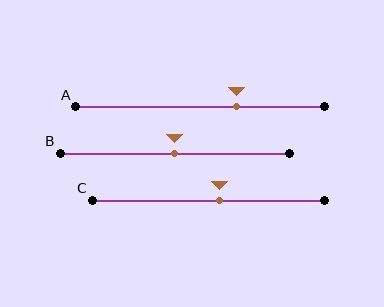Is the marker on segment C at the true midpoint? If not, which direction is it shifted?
No, the marker on segment C is shifted to the right by about 5% of the segment length.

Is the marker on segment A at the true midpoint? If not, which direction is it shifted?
No, the marker on segment A is shifted to the right by about 15% of the segment length.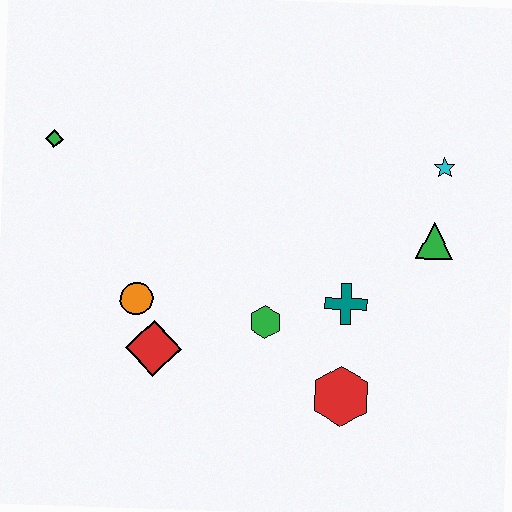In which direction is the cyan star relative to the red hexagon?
The cyan star is above the red hexagon.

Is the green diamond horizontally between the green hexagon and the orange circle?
No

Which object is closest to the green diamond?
The orange circle is closest to the green diamond.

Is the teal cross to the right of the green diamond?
Yes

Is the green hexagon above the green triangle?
No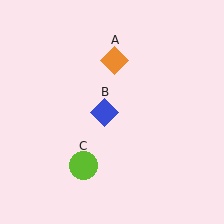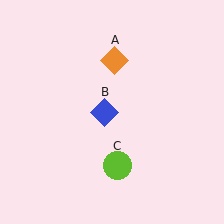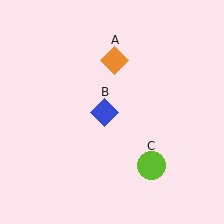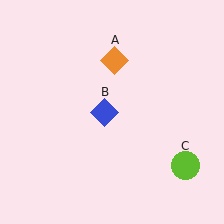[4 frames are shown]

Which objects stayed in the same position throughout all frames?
Orange diamond (object A) and blue diamond (object B) remained stationary.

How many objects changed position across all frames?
1 object changed position: lime circle (object C).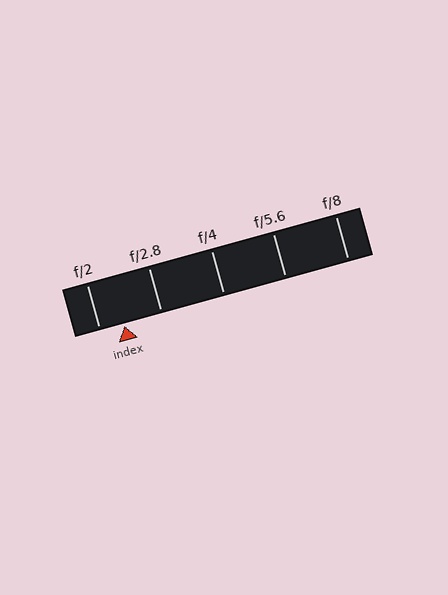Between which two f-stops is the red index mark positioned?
The index mark is between f/2 and f/2.8.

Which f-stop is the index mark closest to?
The index mark is closest to f/2.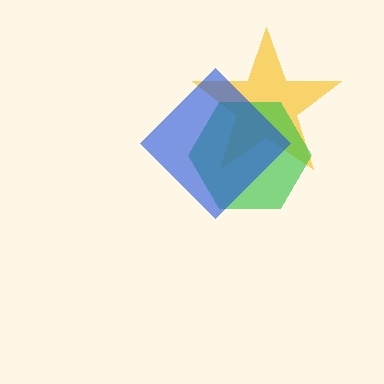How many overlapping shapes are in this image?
There are 3 overlapping shapes in the image.